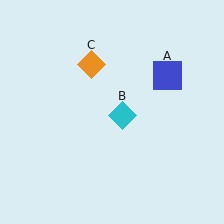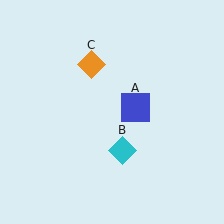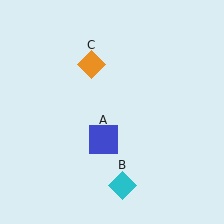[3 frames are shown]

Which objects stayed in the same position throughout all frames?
Orange diamond (object C) remained stationary.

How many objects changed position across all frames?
2 objects changed position: blue square (object A), cyan diamond (object B).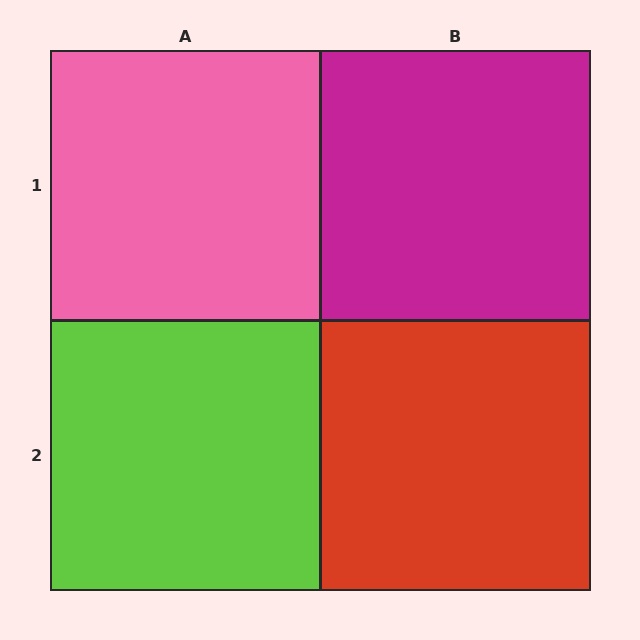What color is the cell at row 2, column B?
Red.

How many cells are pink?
1 cell is pink.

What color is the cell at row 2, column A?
Lime.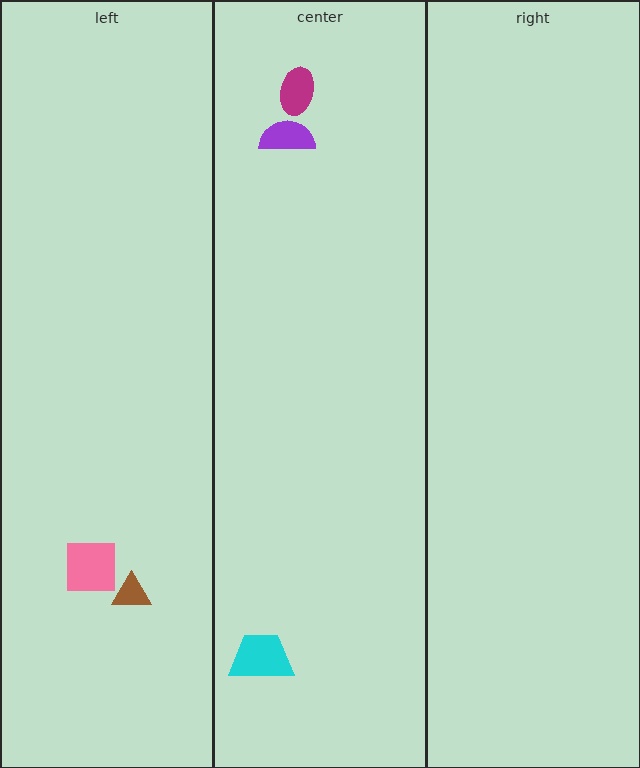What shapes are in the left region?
The pink square, the brown triangle.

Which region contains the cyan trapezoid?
The center region.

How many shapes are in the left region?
2.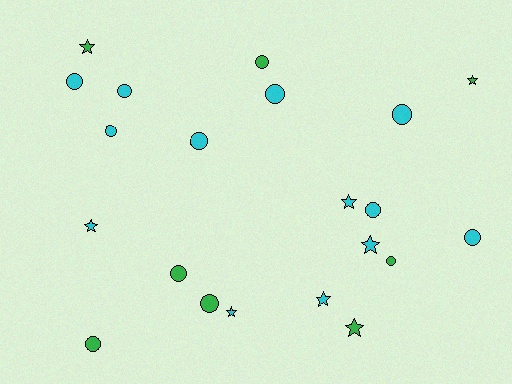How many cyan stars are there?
There are 5 cyan stars.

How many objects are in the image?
There are 21 objects.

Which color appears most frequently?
Cyan, with 13 objects.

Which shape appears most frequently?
Circle, with 13 objects.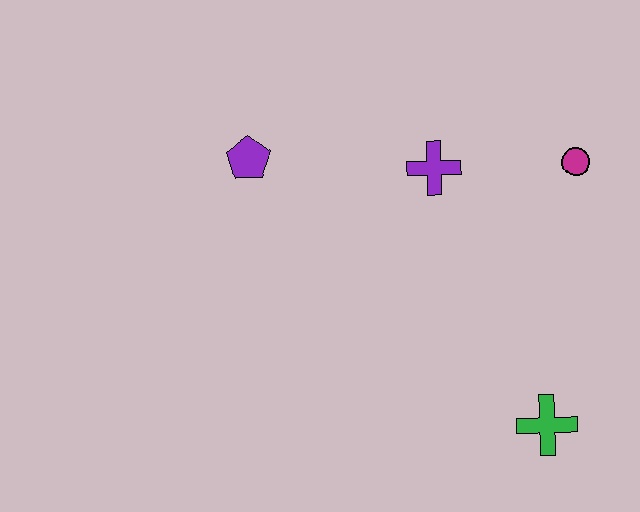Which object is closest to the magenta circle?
The purple cross is closest to the magenta circle.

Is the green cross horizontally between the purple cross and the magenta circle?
Yes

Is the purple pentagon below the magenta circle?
No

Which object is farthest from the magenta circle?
The purple pentagon is farthest from the magenta circle.